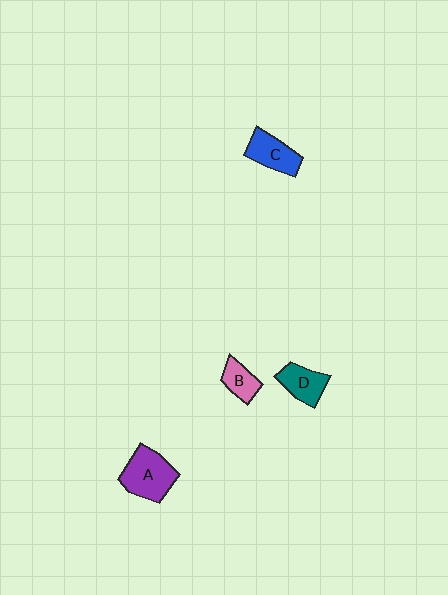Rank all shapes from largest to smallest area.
From largest to smallest: A (purple), C (blue), D (teal), B (pink).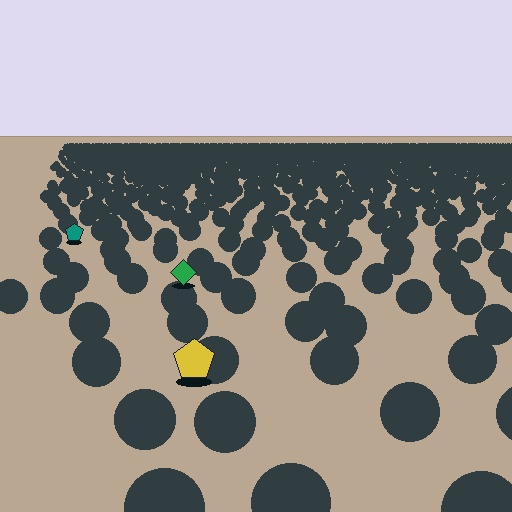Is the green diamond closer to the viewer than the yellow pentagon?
No. The yellow pentagon is closer — you can tell from the texture gradient: the ground texture is coarser near it.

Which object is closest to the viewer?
The yellow pentagon is closest. The texture marks near it are larger and more spread out.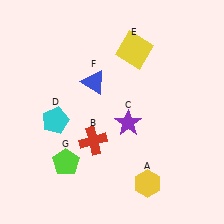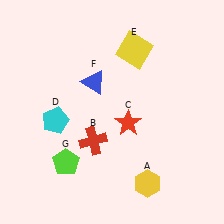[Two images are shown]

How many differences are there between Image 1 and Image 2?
There is 1 difference between the two images.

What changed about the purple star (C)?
In Image 1, C is purple. In Image 2, it changed to red.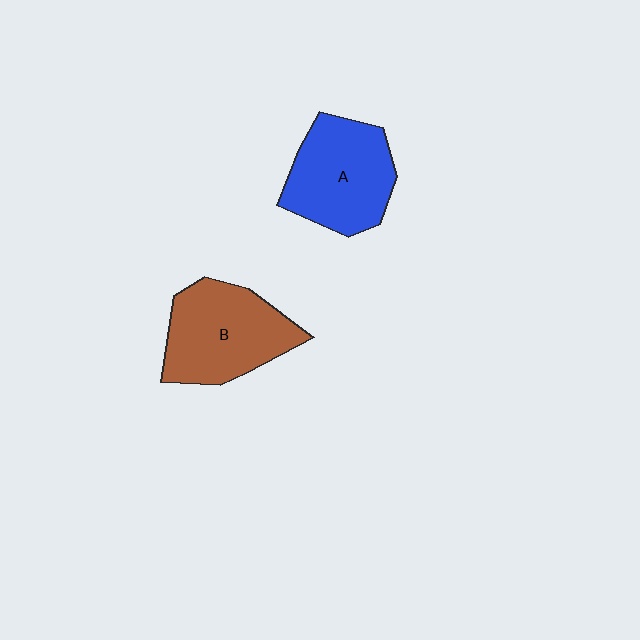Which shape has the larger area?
Shape B (brown).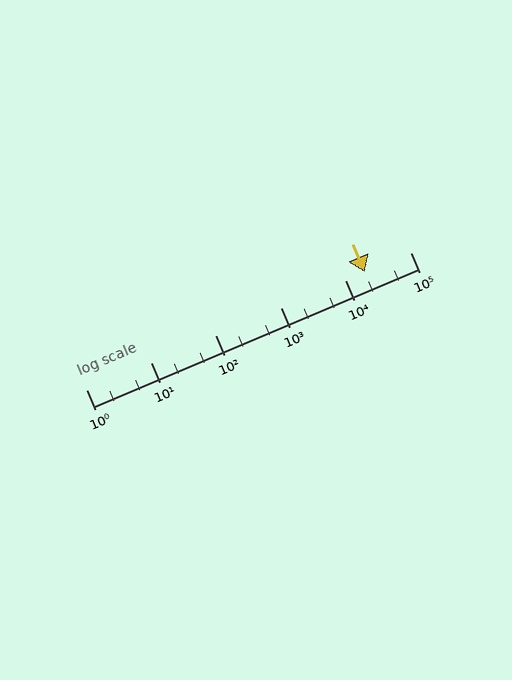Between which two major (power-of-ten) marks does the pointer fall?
The pointer is between 10000 and 100000.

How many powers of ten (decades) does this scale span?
The scale spans 5 decades, from 1 to 100000.